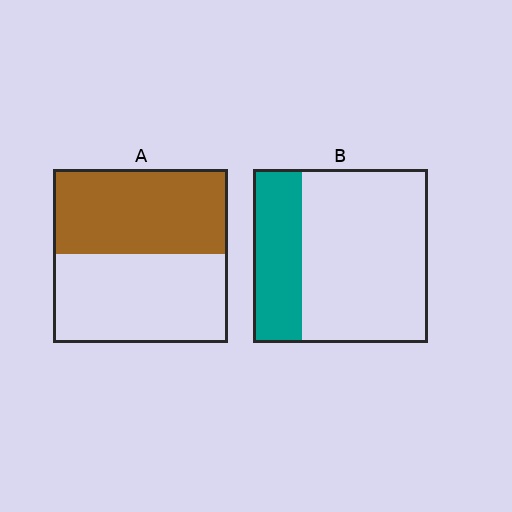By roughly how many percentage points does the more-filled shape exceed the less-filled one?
By roughly 20 percentage points (A over B).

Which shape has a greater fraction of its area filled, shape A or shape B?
Shape A.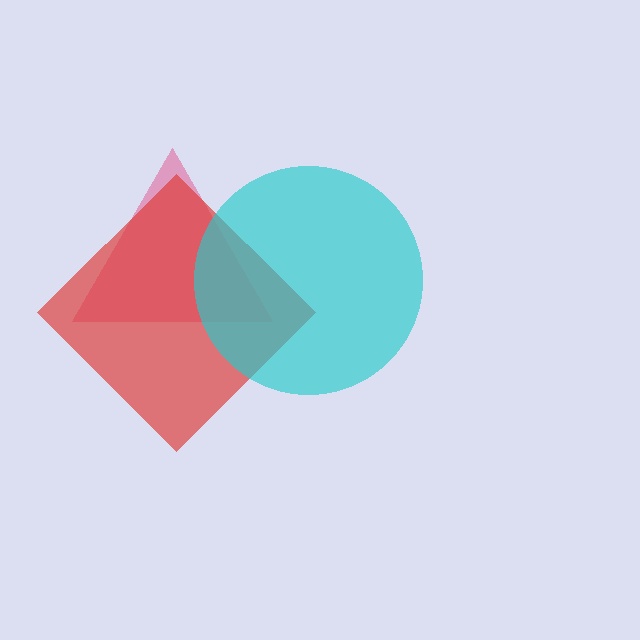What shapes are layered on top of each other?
The layered shapes are: a pink triangle, a red diamond, a cyan circle.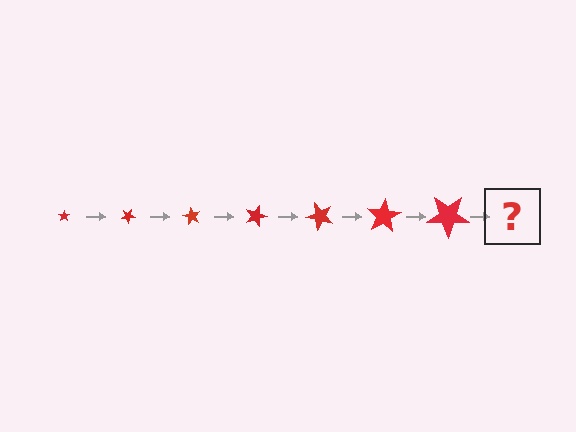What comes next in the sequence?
The next element should be a star, larger than the previous one and rotated 210 degrees from the start.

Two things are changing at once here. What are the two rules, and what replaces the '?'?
The two rules are that the star grows larger each step and it rotates 30 degrees each step. The '?' should be a star, larger than the previous one and rotated 210 degrees from the start.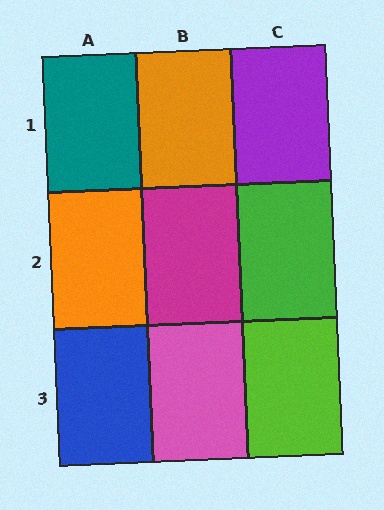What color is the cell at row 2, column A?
Orange.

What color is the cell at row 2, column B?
Magenta.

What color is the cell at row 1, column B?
Orange.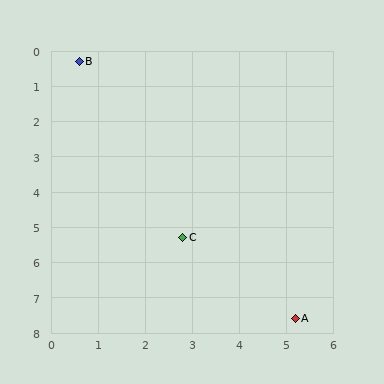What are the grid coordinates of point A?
Point A is at approximately (5.2, 7.6).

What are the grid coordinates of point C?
Point C is at approximately (2.8, 5.3).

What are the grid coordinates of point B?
Point B is at approximately (0.6, 0.3).